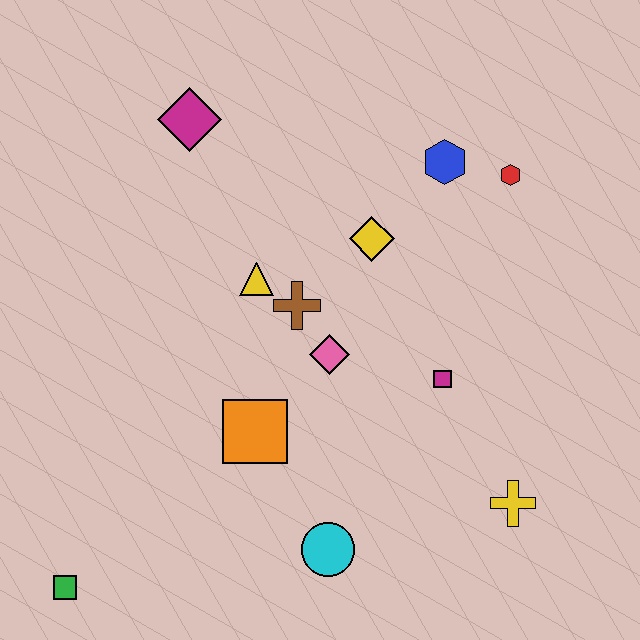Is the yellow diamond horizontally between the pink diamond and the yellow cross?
Yes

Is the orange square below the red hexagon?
Yes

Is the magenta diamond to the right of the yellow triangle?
No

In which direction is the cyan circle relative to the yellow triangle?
The cyan circle is below the yellow triangle.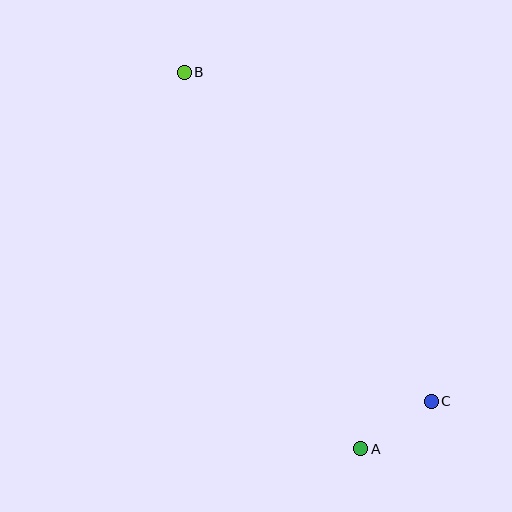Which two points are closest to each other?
Points A and C are closest to each other.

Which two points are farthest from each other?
Points A and B are farthest from each other.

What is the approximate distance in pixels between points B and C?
The distance between B and C is approximately 412 pixels.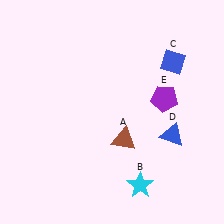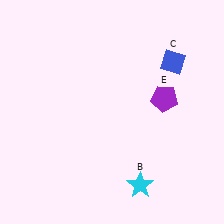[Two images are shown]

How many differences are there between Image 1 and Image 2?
There are 2 differences between the two images.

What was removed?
The blue triangle (D), the brown triangle (A) were removed in Image 2.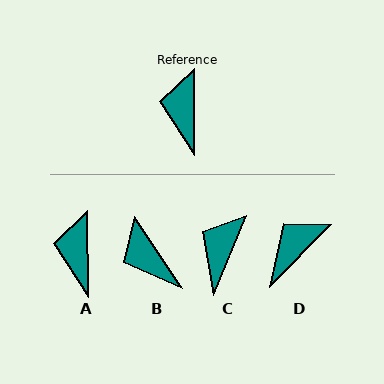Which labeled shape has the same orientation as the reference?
A.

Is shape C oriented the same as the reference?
No, it is off by about 23 degrees.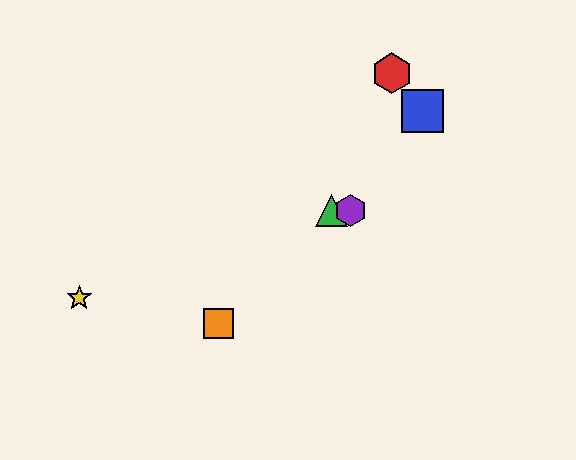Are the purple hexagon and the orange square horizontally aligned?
No, the purple hexagon is at y≈211 and the orange square is at y≈323.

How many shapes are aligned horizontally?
2 shapes (the green triangle, the purple hexagon) are aligned horizontally.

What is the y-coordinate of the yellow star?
The yellow star is at y≈298.